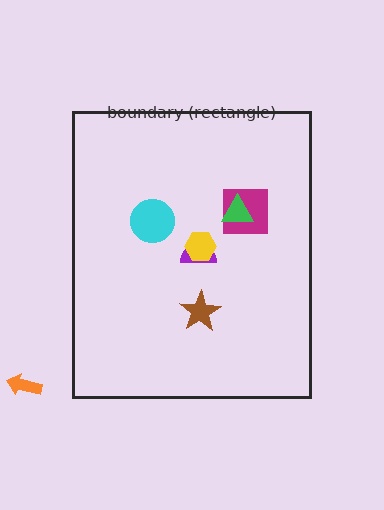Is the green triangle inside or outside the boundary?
Inside.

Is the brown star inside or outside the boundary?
Inside.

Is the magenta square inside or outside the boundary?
Inside.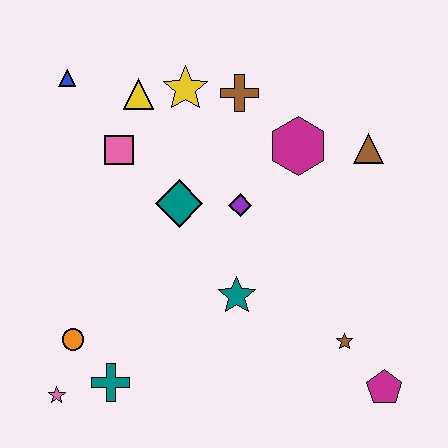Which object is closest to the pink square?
The yellow triangle is closest to the pink square.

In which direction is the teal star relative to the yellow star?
The teal star is below the yellow star.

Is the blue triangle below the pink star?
No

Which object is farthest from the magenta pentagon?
The blue triangle is farthest from the magenta pentagon.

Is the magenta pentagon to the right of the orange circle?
Yes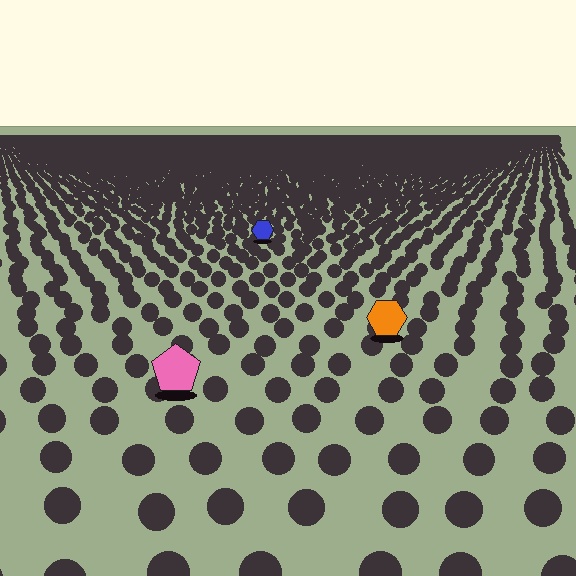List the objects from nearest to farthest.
From nearest to farthest: the pink pentagon, the orange hexagon, the blue hexagon.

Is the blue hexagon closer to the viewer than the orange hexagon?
No. The orange hexagon is closer — you can tell from the texture gradient: the ground texture is coarser near it.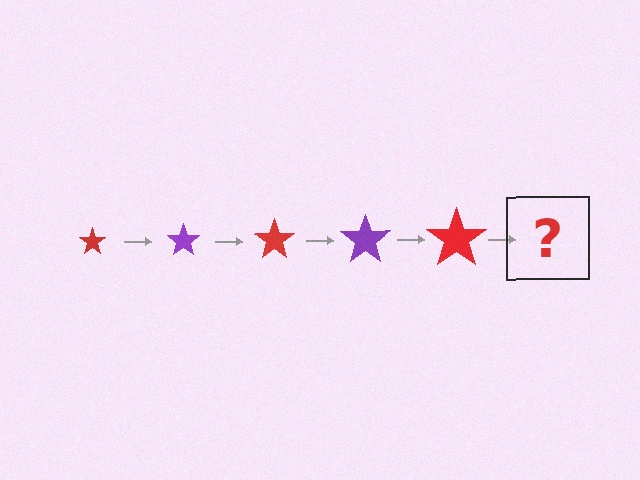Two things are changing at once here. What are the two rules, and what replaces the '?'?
The two rules are that the star grows larger each step and the color cycles through red and purple. The '?' should be a purple star, larger than the previous one.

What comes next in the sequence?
The next element should be a purple star, larger than the previous one.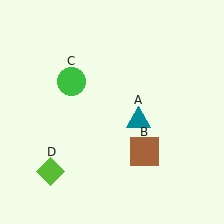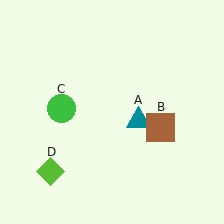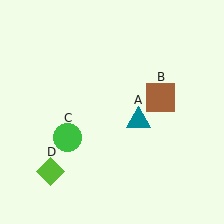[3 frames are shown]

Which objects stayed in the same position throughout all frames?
Teal triangle (object A) and lime diamond (object D) remained stationary.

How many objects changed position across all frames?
2 objects changed position: brown square (object B), green circle (object C).